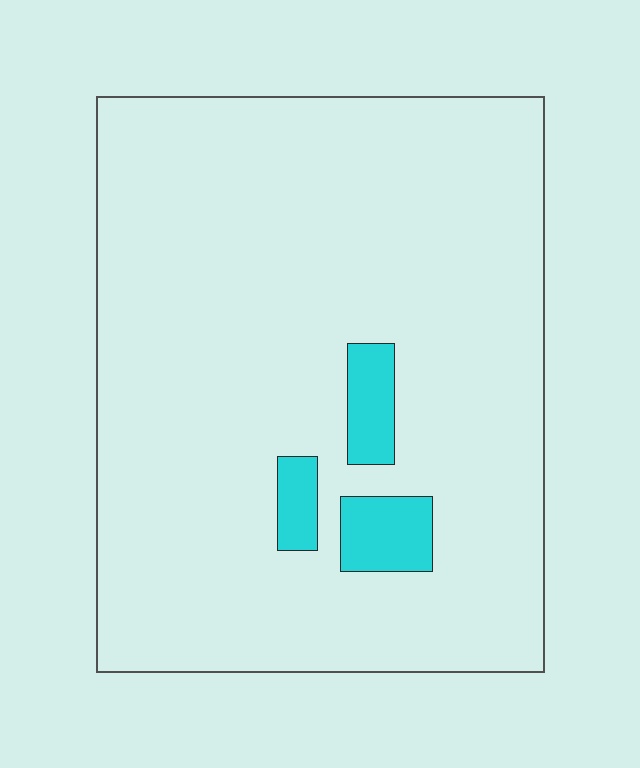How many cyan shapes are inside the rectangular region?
3.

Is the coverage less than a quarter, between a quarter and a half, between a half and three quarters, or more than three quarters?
Less than a quarter.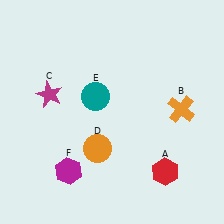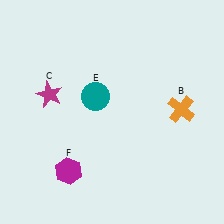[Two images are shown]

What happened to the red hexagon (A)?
The red hexagon (A) was removed in Image 2. It was in the bottom-right area of Image 1.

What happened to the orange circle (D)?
The orange circle (D) was removed in Image 2. It was in the bottom-left area of Image 1.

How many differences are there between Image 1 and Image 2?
There are 2 differences between the two images.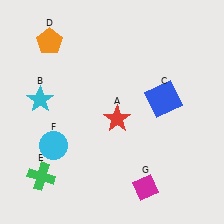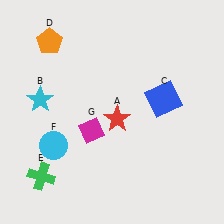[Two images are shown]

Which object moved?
The magenta diamond (G) moved up.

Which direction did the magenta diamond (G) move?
The magenta diamond (G) moved up.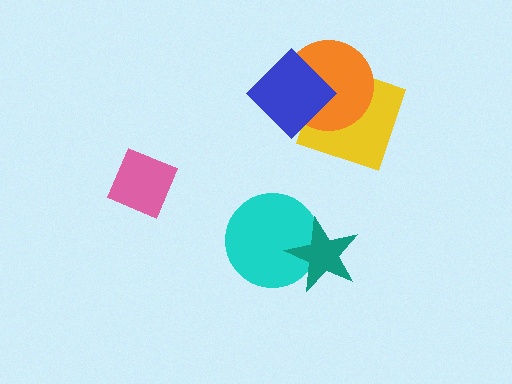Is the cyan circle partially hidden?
Yes, it is partially covered by another shape.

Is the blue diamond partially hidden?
No, no other shape covers it.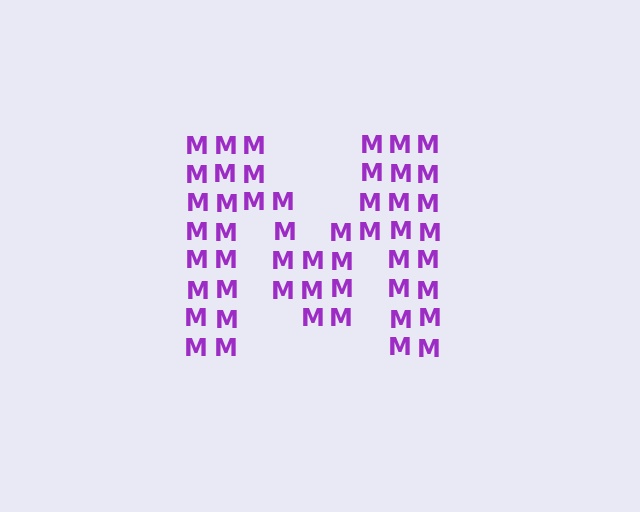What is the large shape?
The large shape is the letter M.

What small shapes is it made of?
It is made of small letter M's.